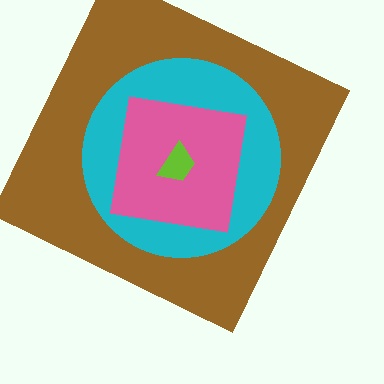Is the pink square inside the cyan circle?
Yes.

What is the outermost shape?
The brown square.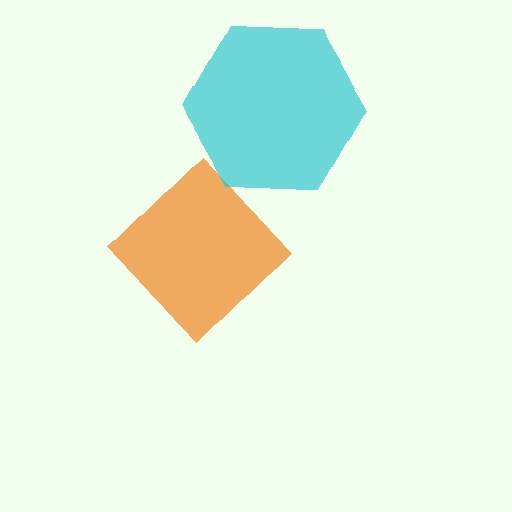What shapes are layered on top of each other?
The layered shapes are: an orange diamond, a cyan hexagon.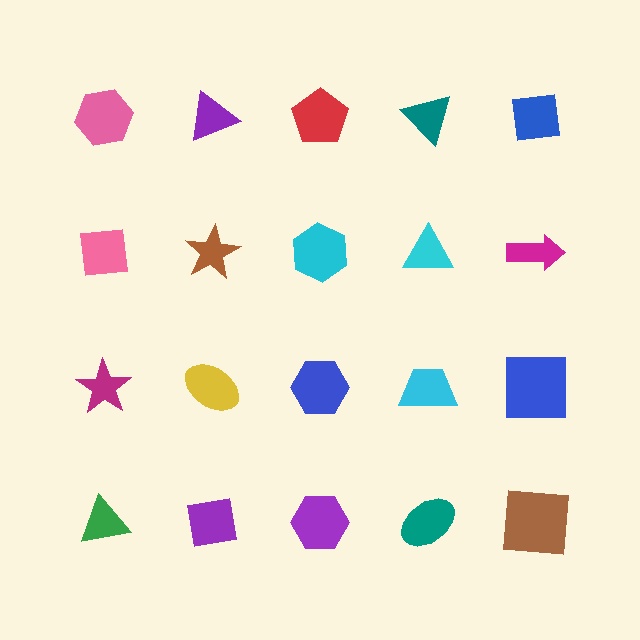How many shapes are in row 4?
5 shapes.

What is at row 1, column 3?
A red pentagon.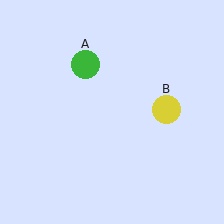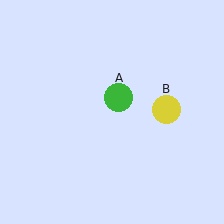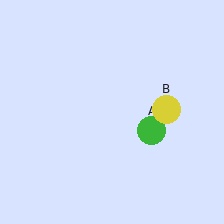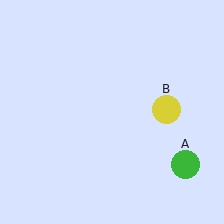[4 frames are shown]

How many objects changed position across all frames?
1 object changed position: green circle (object A).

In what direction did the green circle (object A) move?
The green circle (object A) moved down and to the right.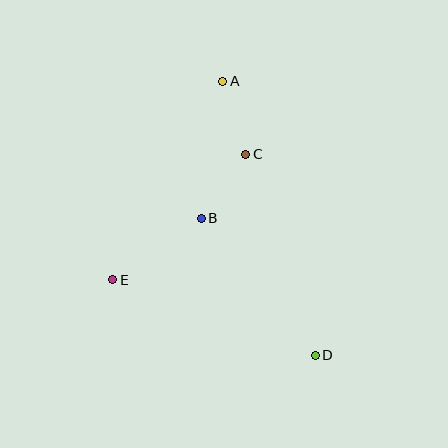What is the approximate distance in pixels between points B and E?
The distance between B and E is approximately 108 pixels.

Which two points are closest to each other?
Points A and C are closest to each other.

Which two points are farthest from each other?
Points A and D are farthest from each other.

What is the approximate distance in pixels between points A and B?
The distance between A and B is approximately 139 pixels.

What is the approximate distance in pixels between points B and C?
The distance between B and C is approximately 78 pixels.